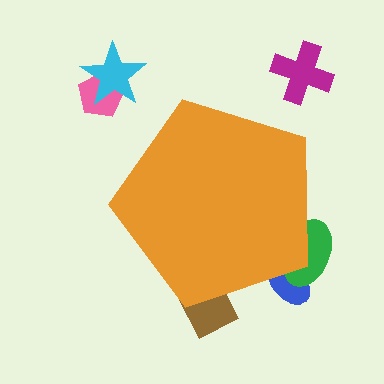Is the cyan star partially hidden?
No, the cyan star is fully visible.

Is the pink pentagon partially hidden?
No, the pink pentagon is fully visible.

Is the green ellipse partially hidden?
Yes, the green ellipse is partially hidden behind the orange pentagon.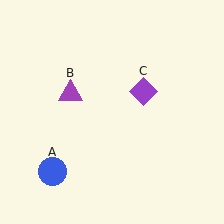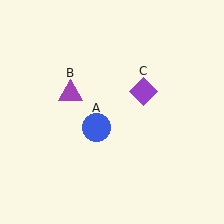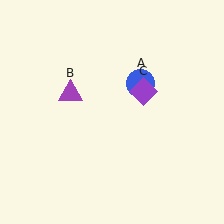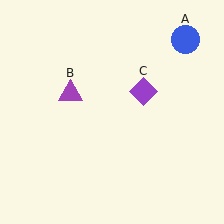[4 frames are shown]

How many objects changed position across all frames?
1 object changed position: blue circle (object A).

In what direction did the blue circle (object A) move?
The blue circle (object A) moved up and to the right.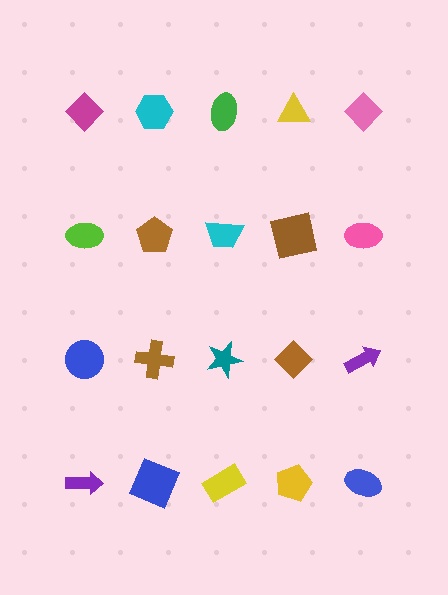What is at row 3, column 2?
A brown cross.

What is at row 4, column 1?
A purple arrow.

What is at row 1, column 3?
A green ellipse.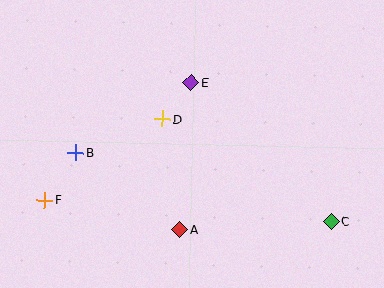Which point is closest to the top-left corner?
Point B is closest to the top-left corner.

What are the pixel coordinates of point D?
Point D is at (162, 119).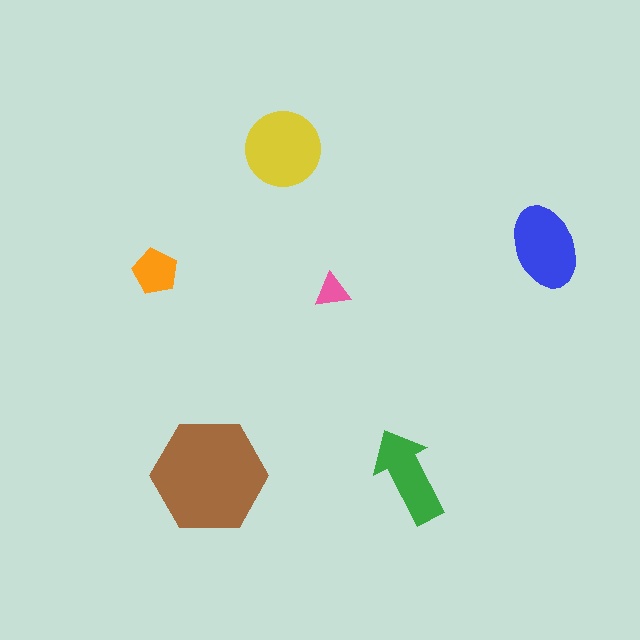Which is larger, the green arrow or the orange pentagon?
The green arrow.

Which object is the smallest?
The pink triangle.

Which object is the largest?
The brown hexagon.